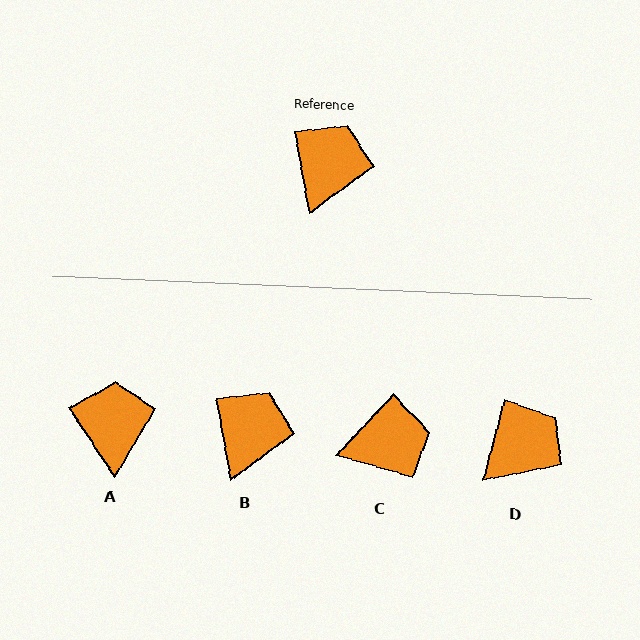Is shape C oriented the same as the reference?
No, it is off by about 53 degrees.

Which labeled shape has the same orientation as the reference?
B.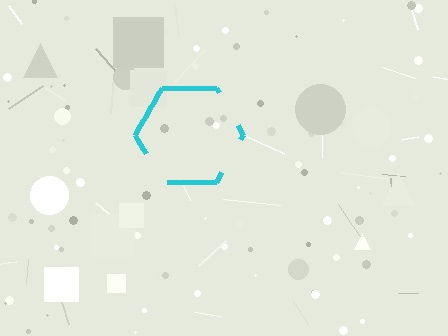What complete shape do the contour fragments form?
The contour fragments form a hexagon.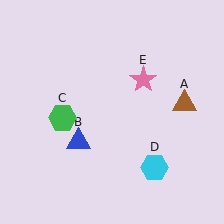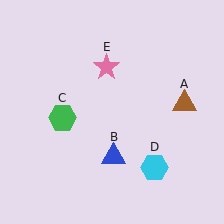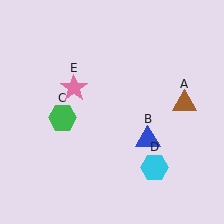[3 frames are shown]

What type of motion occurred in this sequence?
The blue triangle (object B), pink star (object E) rotated counterclockwise around the center of the scene.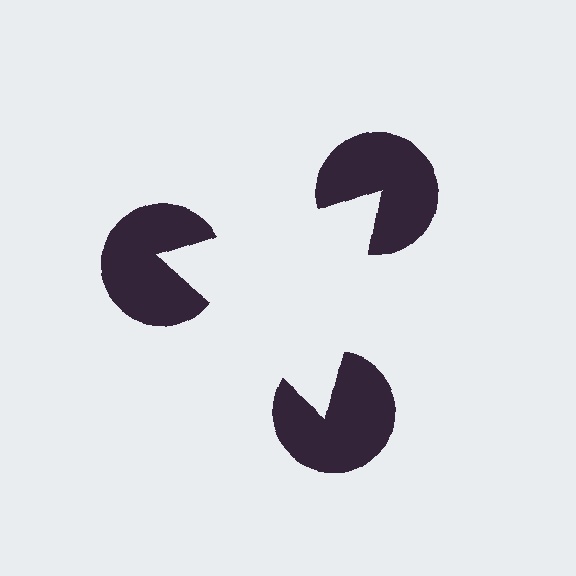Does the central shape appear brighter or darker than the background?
It typically appears slightly brighter than the background, even though no actual brightness change is drawn.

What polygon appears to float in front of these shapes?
An illusory triangle — its edges are inferred from the aligned wedge cuts in the pac-man discs, not physically drawn.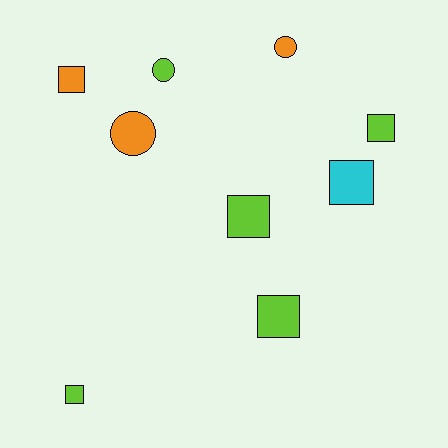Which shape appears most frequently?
Square, with 6 objects.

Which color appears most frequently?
Lime, with 5 objects.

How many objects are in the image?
There are 9 objects.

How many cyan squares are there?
There is 1 cyan square.